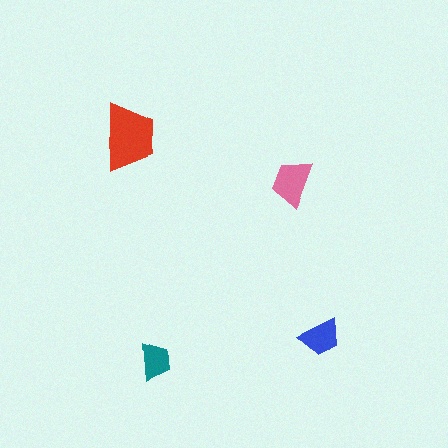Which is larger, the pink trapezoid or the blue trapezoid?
The pink one.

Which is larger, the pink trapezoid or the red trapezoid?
The red one.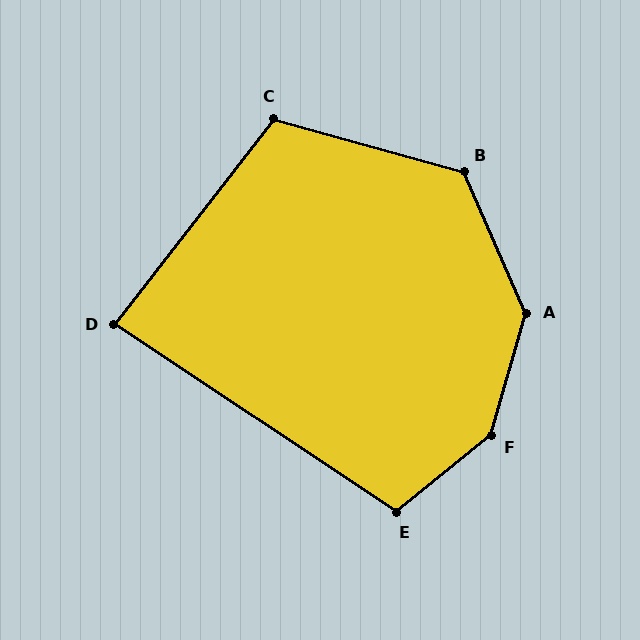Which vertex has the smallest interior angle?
D, at approximately 86 degrees.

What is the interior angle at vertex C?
Approximately 112 degrees (obtuse).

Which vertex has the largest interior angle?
F, at approximately 145 degrees.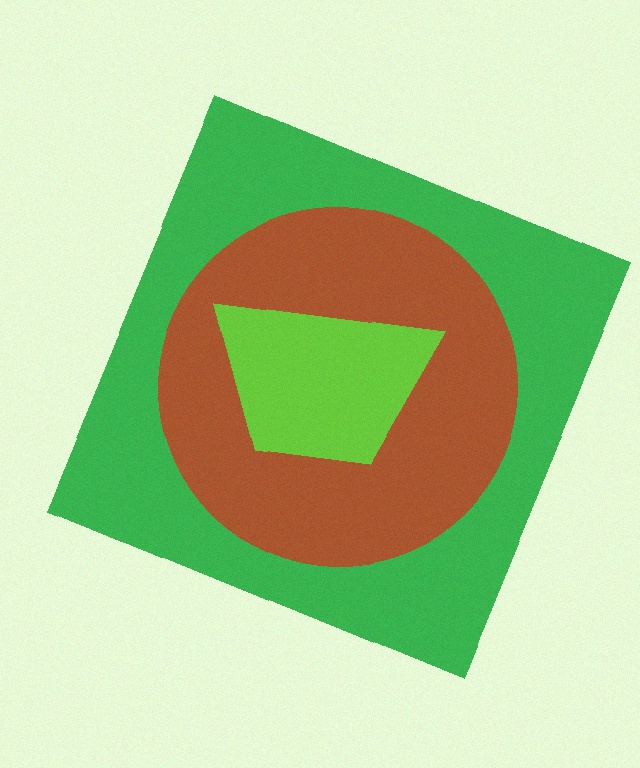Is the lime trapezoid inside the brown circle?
Yes.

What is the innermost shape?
The lime trapezoid.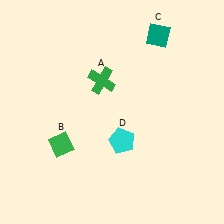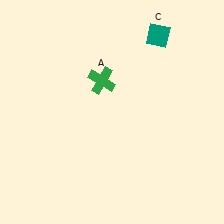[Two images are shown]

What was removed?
The cyan pentagon (D), the green diamond (B) were removed in Image 2.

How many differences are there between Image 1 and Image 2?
There are 2 differences between the two images.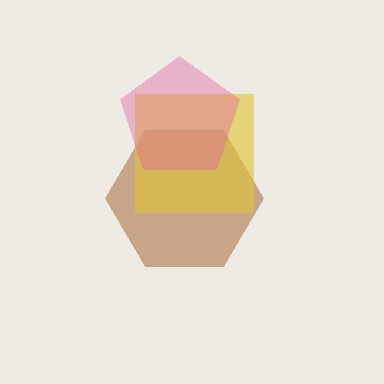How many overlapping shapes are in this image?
There are 3 overlapping shapes in the image.